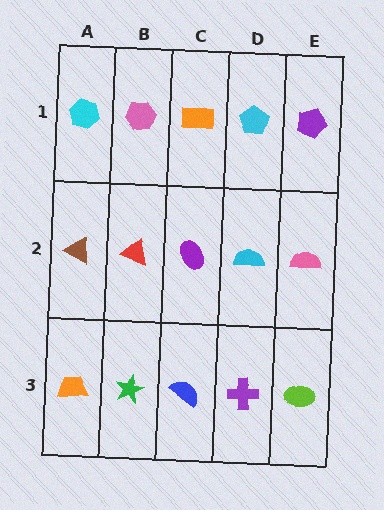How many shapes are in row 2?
5 shapes.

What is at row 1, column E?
A purple pentagon.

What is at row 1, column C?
An orange rectangle.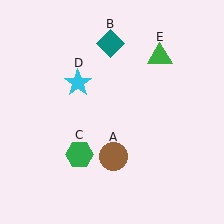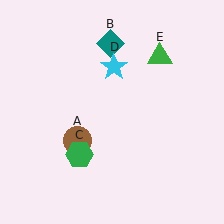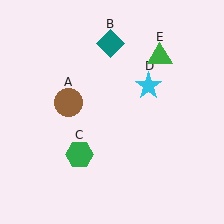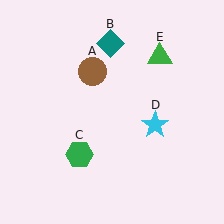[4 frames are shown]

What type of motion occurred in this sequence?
The brown circle (object A), cyan star (object D) rotated clockwise around the center of the scene.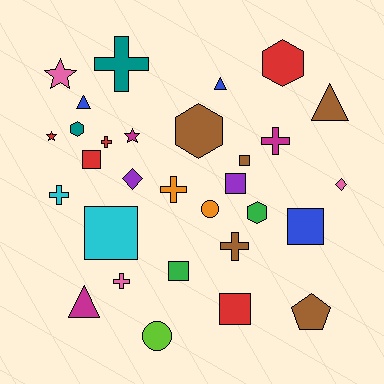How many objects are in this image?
There are 30 objects.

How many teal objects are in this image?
There are 2 teal objects.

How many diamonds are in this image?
There are 2 diamonds.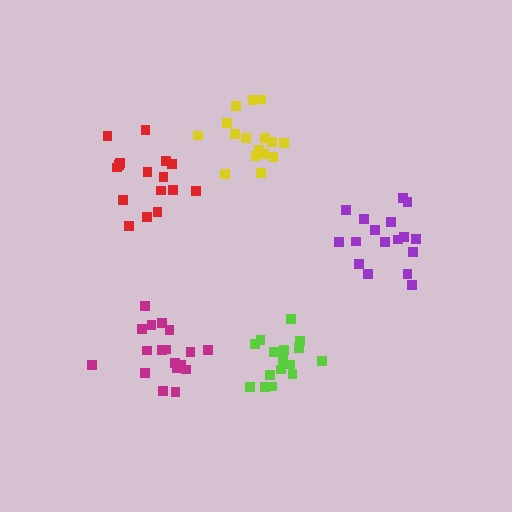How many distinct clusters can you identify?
There are 5 distinct clusters.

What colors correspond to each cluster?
The clusters are colored: lime, magenta, yellow, red, purple.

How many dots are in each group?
Group 1: 16 dots, Group 2: 18 dots, Group 3: 16 dots, Group 4: 16 dots, Group 5: 17 dots (83 total).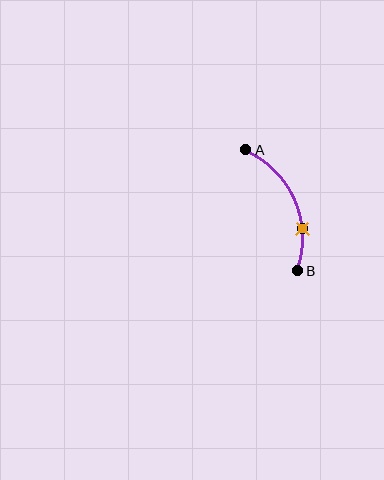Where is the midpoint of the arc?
The arc midpoint is the point on the curve farthest from the straight line joining A and B. It sits to the right of that line.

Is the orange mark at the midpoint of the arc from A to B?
No. The orange mark lies on the arc but is closer to endpoint B. The arc midpoint would be at the point on the curve equidistant along the arc from both A and B.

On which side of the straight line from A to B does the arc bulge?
The arc bulges to the right of the straight line connecting A and B.